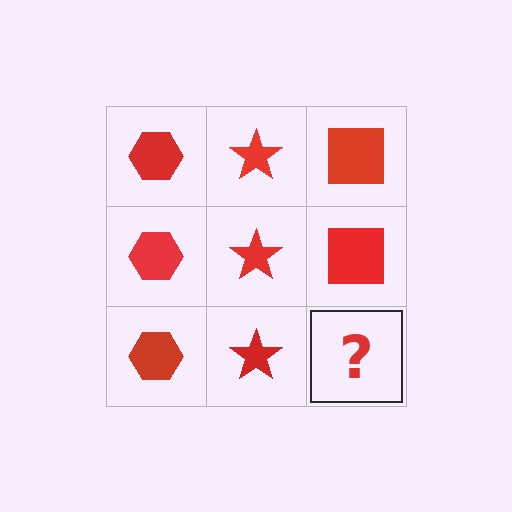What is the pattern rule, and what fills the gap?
The rule is that each column has a consistent shape. The gap should be filled with a red square.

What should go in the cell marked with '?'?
The missing cell should contain a red square.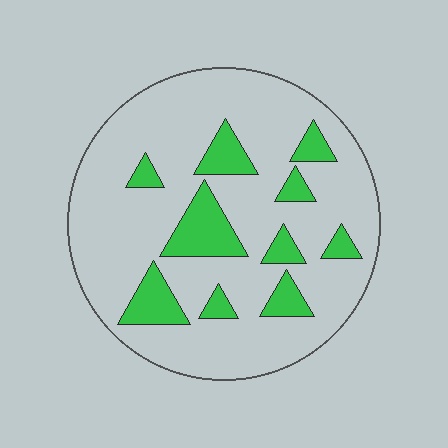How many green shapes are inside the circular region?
10.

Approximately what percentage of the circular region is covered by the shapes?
Approximately 20%.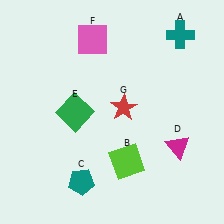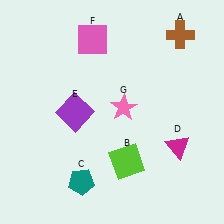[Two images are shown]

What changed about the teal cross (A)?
In Image 1, A is teal. In Image 2, it changed to brown.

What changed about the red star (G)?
In Image 1, G is red. In Image 2, it changed to pink.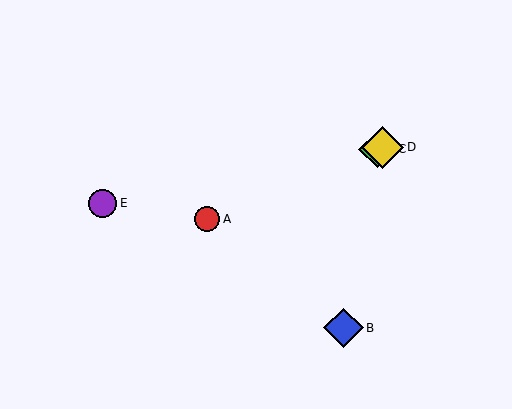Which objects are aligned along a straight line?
Objects A, C, D are aligned along a straight line.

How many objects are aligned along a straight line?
3 objects (A, C, D) are aligned along a straight line.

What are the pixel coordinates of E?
Object E is at (103, 203).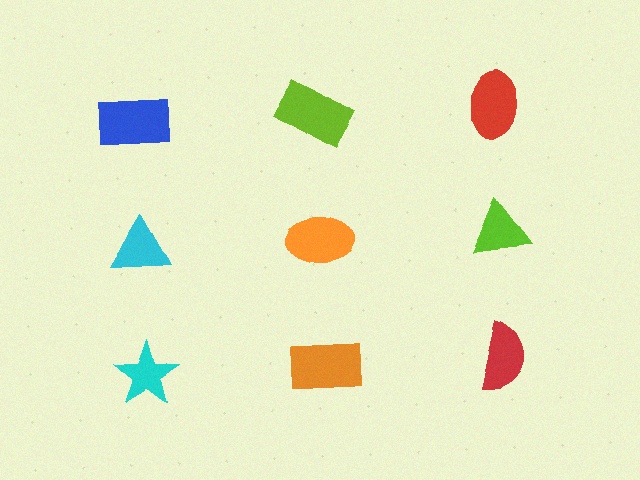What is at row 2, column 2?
An orange ellipse.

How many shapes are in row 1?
3 shapes.